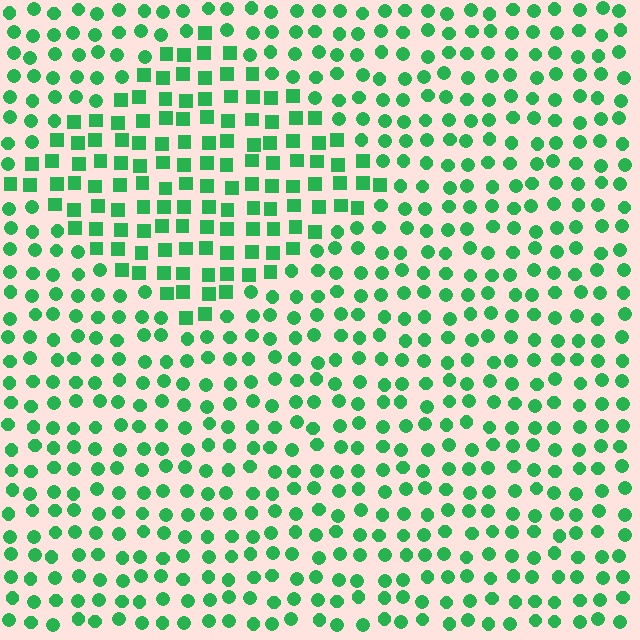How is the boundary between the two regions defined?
The boundary is defined by a change in element shape: squares inside vs. circles outside. All elements share the same color and spacing.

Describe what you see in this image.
The image is filled with small green elements arranged in a uniform grid. A diamond-shaped region contains squares, while the surrounding area contains circles. The boundary is defined purely by the change in element shape.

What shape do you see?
I see a diamond.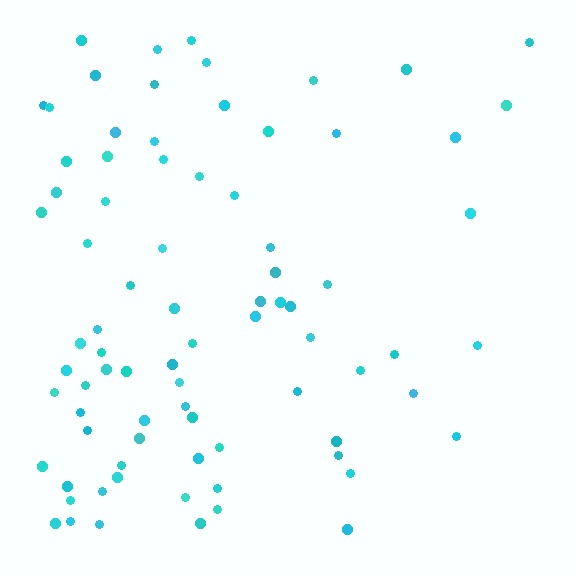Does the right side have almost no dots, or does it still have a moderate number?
Still a moderate number, just noticeably fewer than the left.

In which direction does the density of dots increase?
From right to left, with the left side densest.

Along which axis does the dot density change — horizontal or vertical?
Horizontal.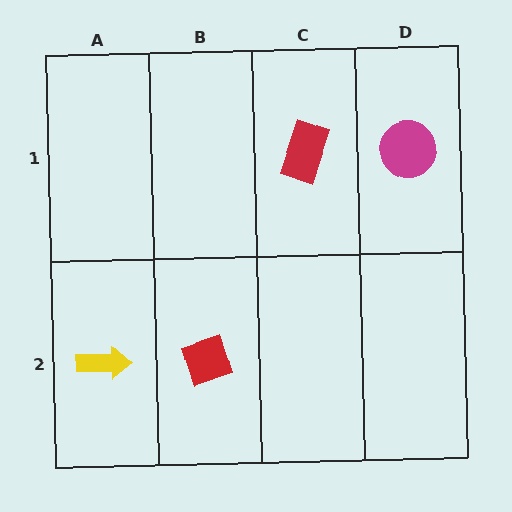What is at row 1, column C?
A red rectangle.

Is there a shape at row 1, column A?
No, that cell is empty.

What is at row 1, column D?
A magenta circle.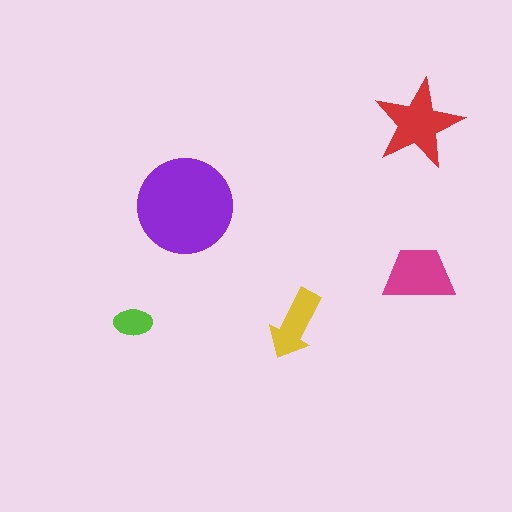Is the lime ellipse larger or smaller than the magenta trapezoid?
Smaller.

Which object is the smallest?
The lime ellipse.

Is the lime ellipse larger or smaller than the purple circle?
Smaller.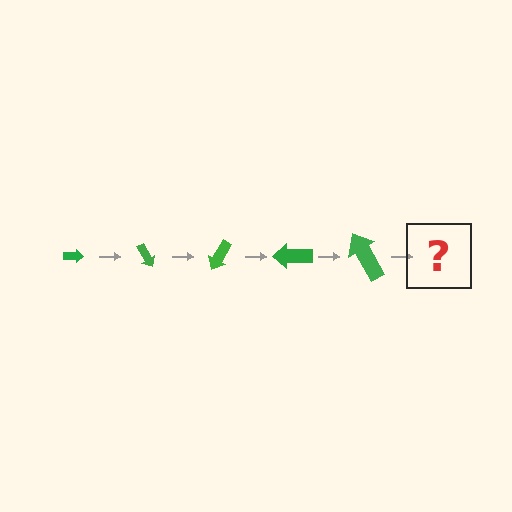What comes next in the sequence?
The next element should be an arrow, larger than the previous one and rotated 300 degrees from the start.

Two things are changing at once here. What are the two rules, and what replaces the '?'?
The two rules are that the arrow grows larger each step and it rotates 60 degrees each step. The '?' should be an arrow, larger than the previous one and rotated 300 degrees from the start.